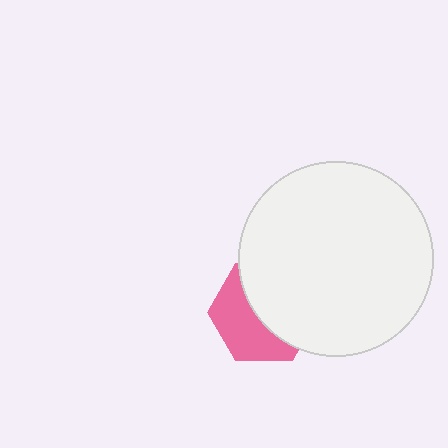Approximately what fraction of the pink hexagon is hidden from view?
Roughly 54% of the pink hexagon is hidden behind the white circle.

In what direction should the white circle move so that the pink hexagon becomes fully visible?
The white circle should move toward the upper-right. That is the shortest direction to clear the overlap and leave the pink hexagon fully visible.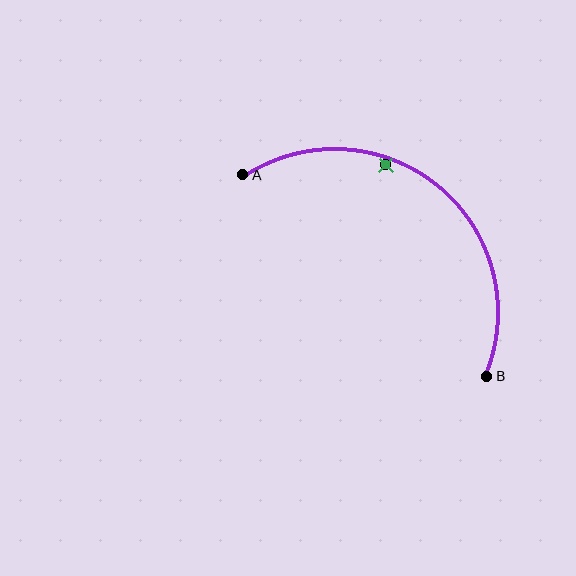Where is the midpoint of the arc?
The arc midpoint is the point on the curve farthest from the straight line joining A and B. It sits above and to the right of that line.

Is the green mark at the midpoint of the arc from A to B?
No — the green mark does not lie on the arc at all. It sits slightly inside the curve.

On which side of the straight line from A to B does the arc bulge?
The arc bulges above and to the right of the straight line connecting A and B.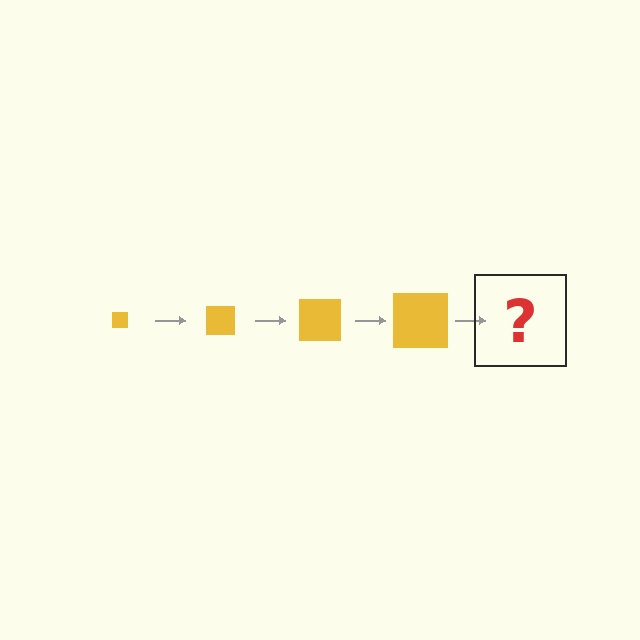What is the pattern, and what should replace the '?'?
The pattern is that the square gets progressively larger each step. The '?' should be a yellow square, larger than the previous one.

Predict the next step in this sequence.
The next step is a yellow square, larger than the previous one.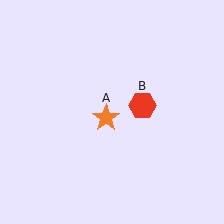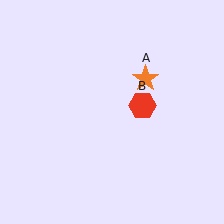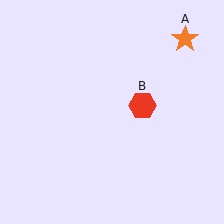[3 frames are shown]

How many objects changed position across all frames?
1 object changed position: orange star (object A).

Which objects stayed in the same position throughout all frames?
Red hexagon (object B) remained stationary.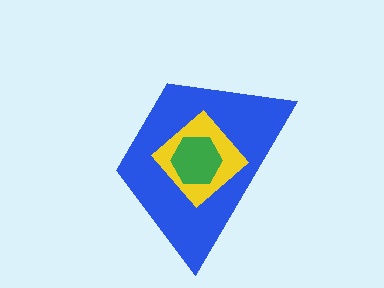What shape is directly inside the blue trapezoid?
The yellow diamond.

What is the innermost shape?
The green hexagon.